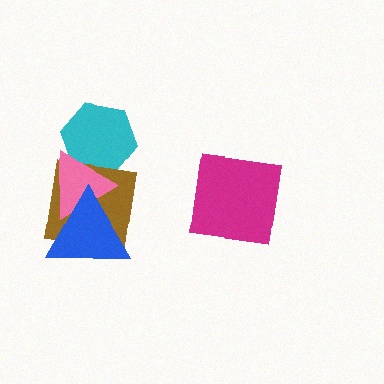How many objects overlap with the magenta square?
0 objects overlap with the magenta square.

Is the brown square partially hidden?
Yes, it is partially covered by another shape.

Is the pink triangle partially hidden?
Yes, it is partially covered by another shape.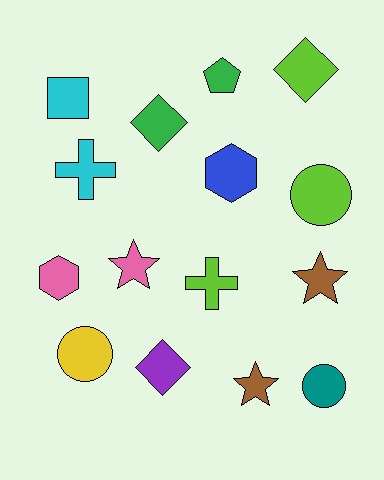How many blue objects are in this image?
There is 1 blue object.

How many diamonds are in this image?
There are 3 diamonds.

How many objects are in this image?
There are 15 objects.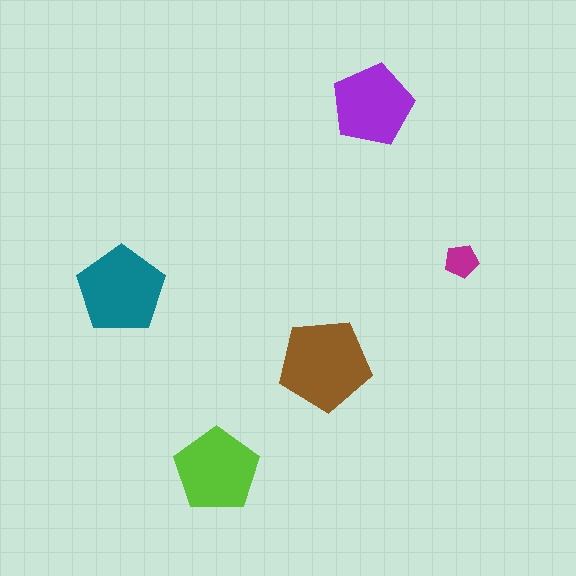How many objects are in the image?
There are 5 objects in the image.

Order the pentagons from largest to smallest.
the brown one, the teal one, the lime one, the purple one, the magenta one.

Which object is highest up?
The purple pentagon is topmost.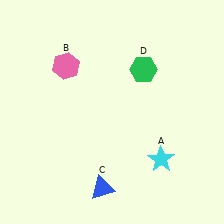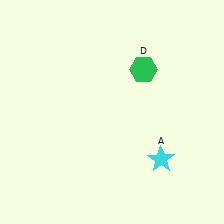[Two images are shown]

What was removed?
The pink hexagon (B), the blue triangle (C) were removed in Image 2.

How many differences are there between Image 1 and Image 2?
There are 2 differences between the two images.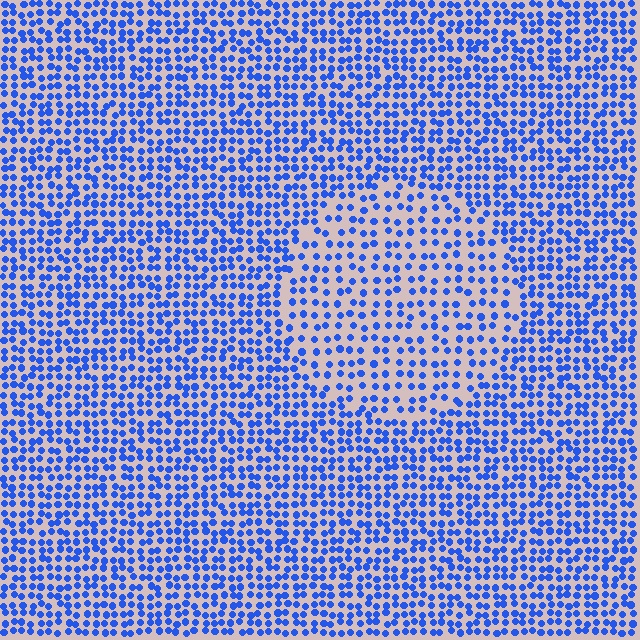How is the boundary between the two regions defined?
The boundary is defined by a change in element density (approximately 1.7x ratio). All elements are the same color, size, and shape.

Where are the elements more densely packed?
The elements are more densely packed outside the circle boundary.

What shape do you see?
I see a circle.